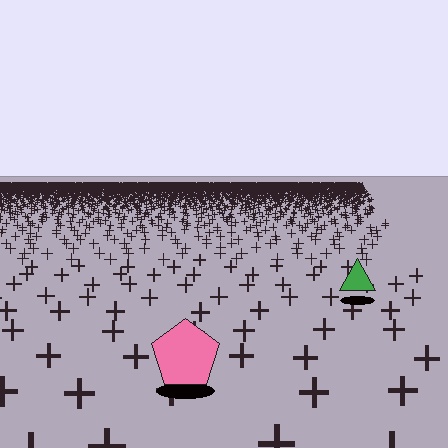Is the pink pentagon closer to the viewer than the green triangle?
Yes. The pink pentagon is closer — you can tell from the texture gradient: the ground texture is coarser near it.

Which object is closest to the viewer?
The pink pentagon is closest. The texture marks near it are larger and more spread out.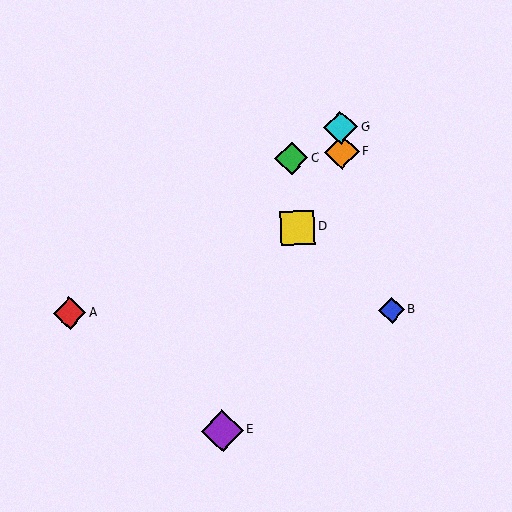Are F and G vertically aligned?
Yes, both are at x≈342.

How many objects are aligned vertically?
2 objects (F, G) are aligned vertically.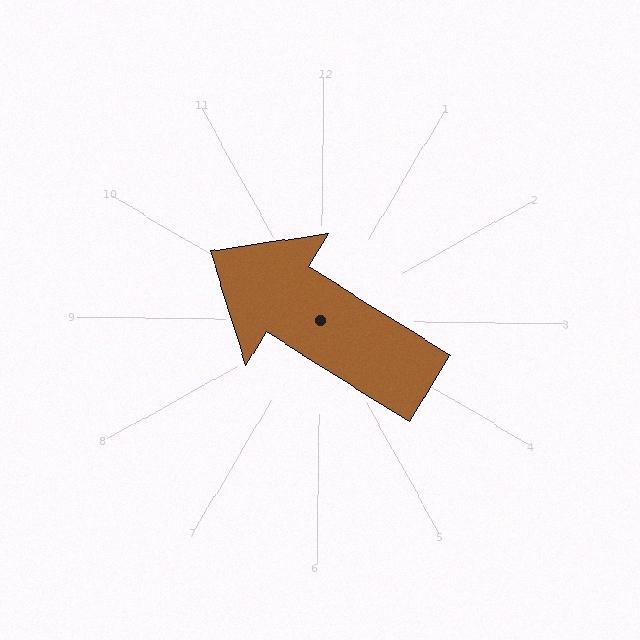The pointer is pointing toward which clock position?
Roughly 10 o'clock.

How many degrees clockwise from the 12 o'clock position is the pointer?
Approximately 301 degrees.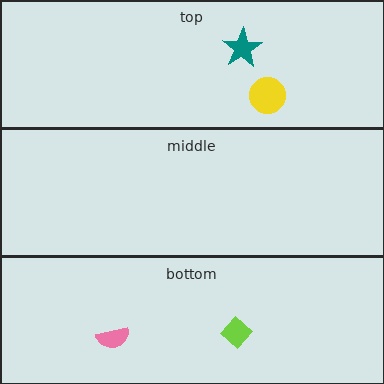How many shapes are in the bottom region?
2.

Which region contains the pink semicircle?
The bottom region.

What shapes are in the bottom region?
The lime diamond, the pink semicircle.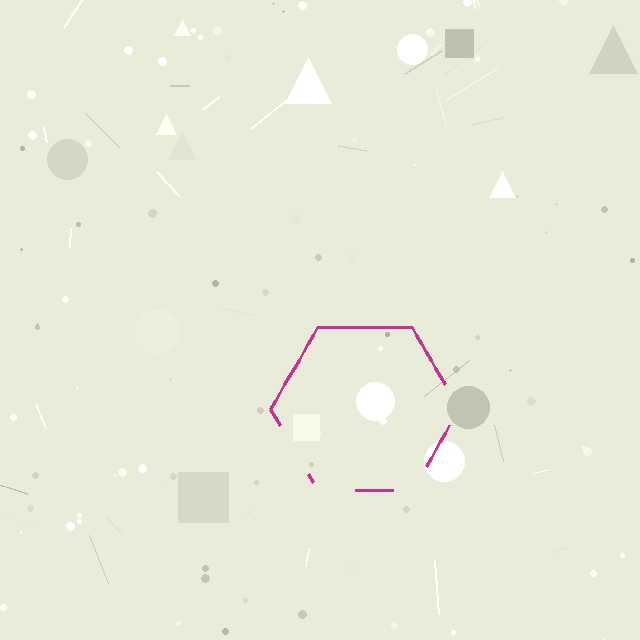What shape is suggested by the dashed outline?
The dashed outline suggests a hexagon.